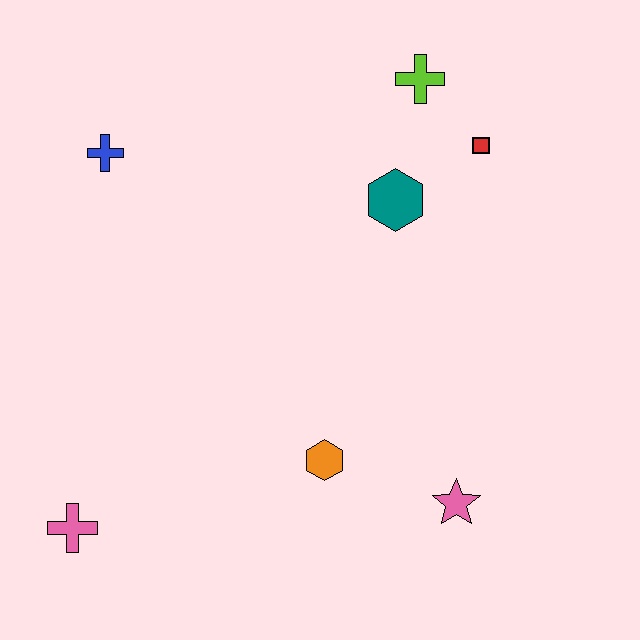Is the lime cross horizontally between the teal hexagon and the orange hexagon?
No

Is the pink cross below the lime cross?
Yes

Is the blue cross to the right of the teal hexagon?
No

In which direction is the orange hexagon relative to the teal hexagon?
The orange hexagon is below the teal hexagon.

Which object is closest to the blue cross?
The teal hexagon is closest to the blue cross.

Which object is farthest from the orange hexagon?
The lime cross is farthest from the orange hexagon.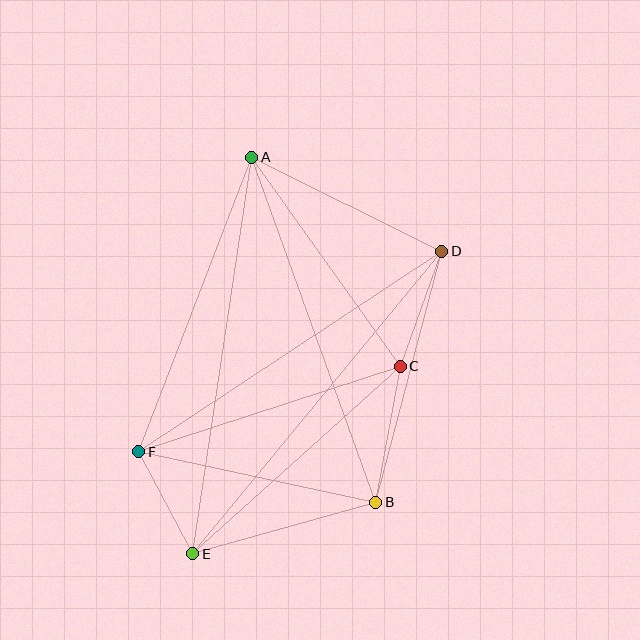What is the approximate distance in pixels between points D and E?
The distance between D and E is approximately 392 pixels.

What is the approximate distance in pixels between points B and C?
The distance between B and C is approximately 138 pixels.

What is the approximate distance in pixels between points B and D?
The distance between B and D is approximately 260 pixels.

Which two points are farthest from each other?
Points A and E are farthest from each other.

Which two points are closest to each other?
Points E and F are closest to each other.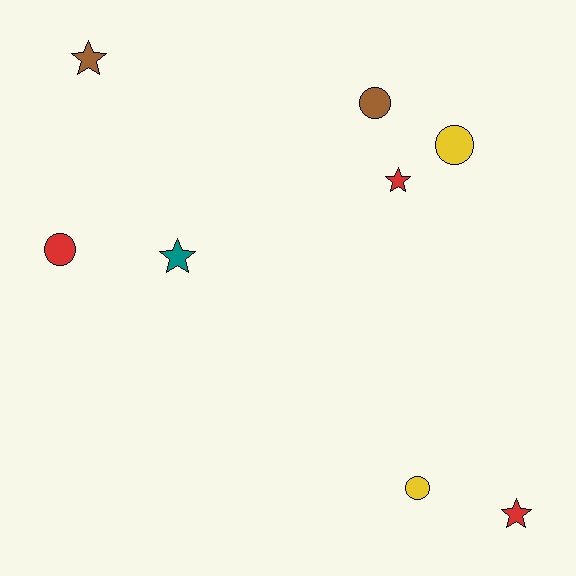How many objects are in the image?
There are 8 objects.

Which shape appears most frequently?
Star, with 4 objects.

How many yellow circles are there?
There are 2 yellow circles.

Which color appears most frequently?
Red, with 3 objects.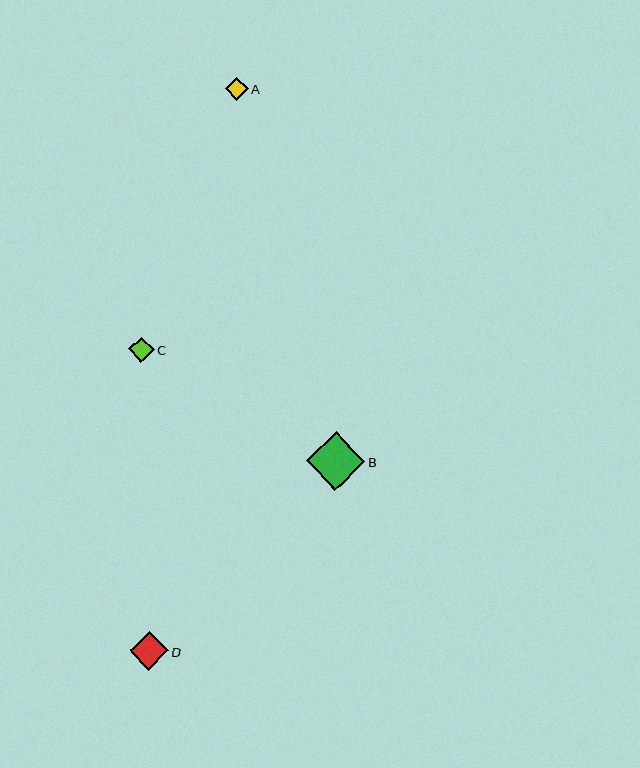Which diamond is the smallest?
Diamond A is the smallest with a size of approximately 23 pixels.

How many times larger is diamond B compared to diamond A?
Diamond B is approximately 2.6 times the size of diamond A.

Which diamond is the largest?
Diamond B is the largest with a size of approximately 58 pixels.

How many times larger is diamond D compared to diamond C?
Diamond D is approximately 1.5 times the size of diamond C.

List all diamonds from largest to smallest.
From largest to smallest: B, D, C, A.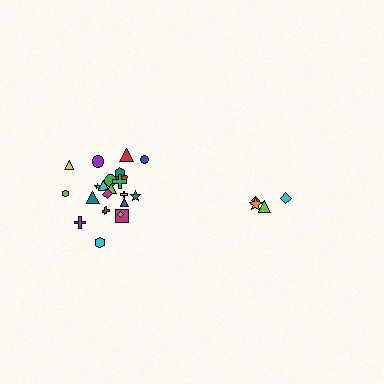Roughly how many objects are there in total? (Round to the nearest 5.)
Roughly 25 objects in total.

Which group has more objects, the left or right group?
The left group.